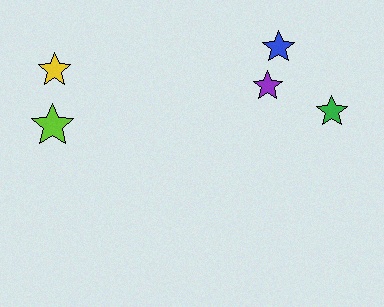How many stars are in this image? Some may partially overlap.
There are 5 stars.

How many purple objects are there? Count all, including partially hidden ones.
There is 1 purple object.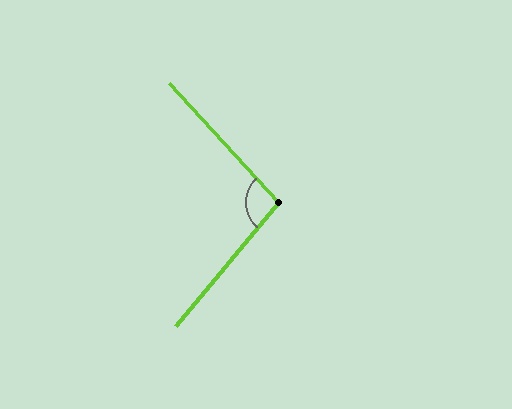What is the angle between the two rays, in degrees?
Approximately 98 degrees.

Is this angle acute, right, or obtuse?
It is obtuse.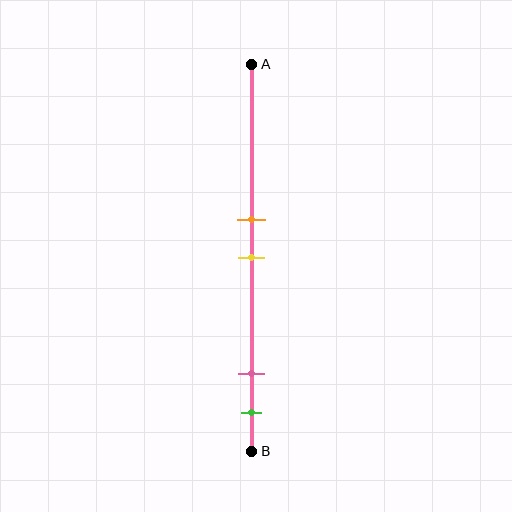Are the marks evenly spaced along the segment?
No, the marks are not evenly spaced.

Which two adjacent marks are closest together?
The orange and yellow marks are the closest adjacent pair.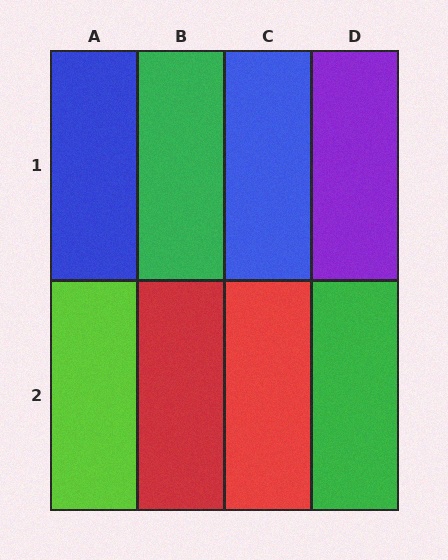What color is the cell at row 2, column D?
Green.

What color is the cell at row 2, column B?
Red.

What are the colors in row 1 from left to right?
Blue, green, blue, purple.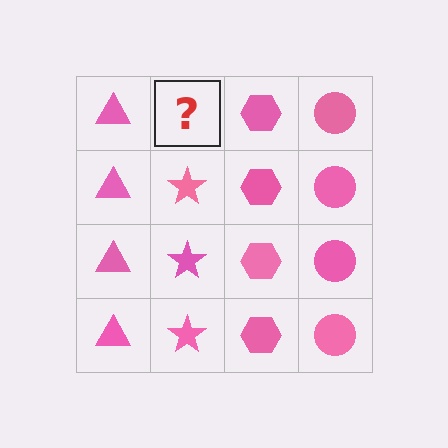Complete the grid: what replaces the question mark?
The question mark should be replaced with a pink star.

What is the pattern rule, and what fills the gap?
The rule is that each column has a consistent shape. The gap should be filled with a pink star.